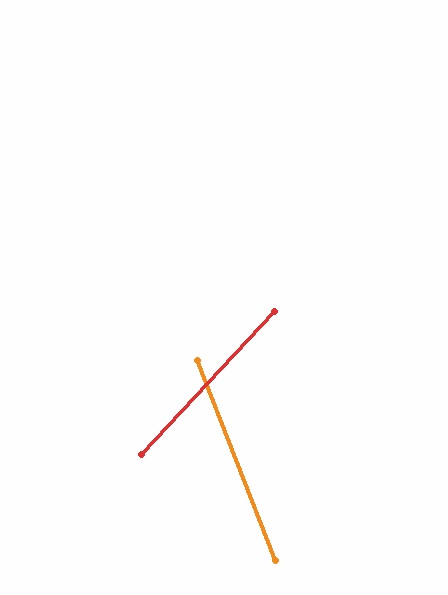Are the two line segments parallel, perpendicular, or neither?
Neither parallel nor perpendicular — they differ by about 64°.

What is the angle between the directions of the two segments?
Approximately 64 degrees.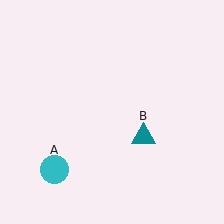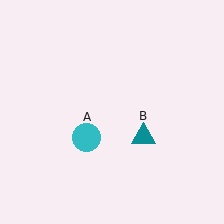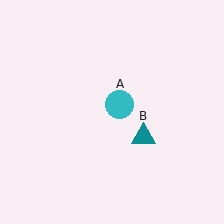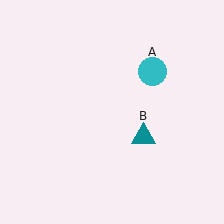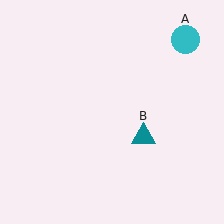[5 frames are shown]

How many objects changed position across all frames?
1 object changed position: cyan circle (object A).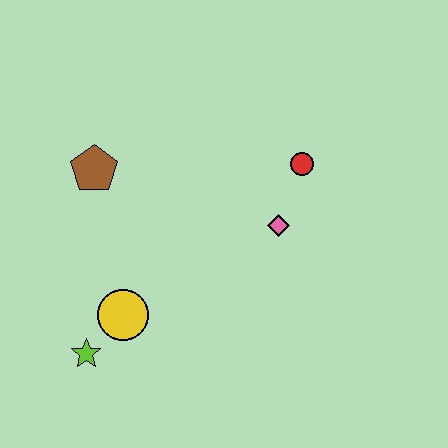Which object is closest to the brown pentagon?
The yellow circle is closest to the brown pentagon.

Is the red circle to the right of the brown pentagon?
Yes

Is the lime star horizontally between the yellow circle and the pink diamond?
No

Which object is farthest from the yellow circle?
The red circle is farthest from the yellow circle.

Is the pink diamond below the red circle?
Yes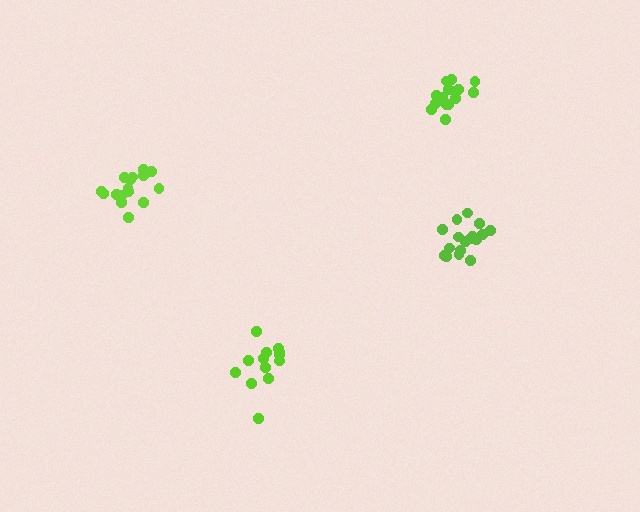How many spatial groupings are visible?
There are 4 spatial groupings.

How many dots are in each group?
Group 1: 16 dots, Group 2: 16 dots, Group 3: 13 dots, Group 4: 17 dots (62 total).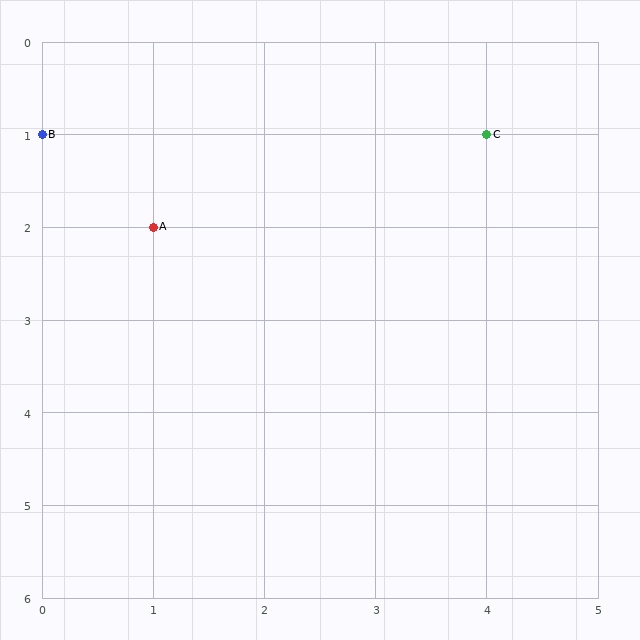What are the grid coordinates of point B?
Point B is at grid coordinates (0, 1).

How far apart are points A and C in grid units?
Points A and C are 3 columns and 1 row apart (about 3.2 grid units diagonally).